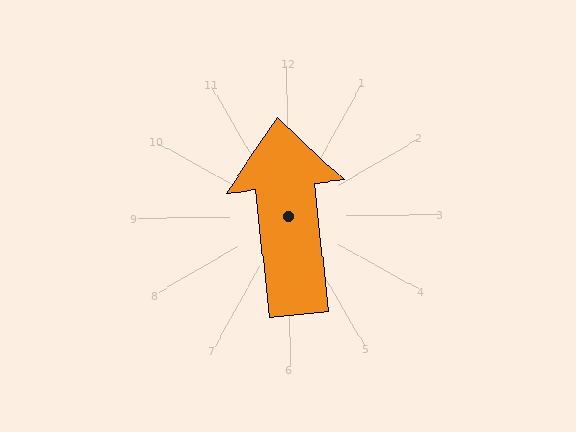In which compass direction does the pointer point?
North.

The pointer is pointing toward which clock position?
Roughly 12 o'clock.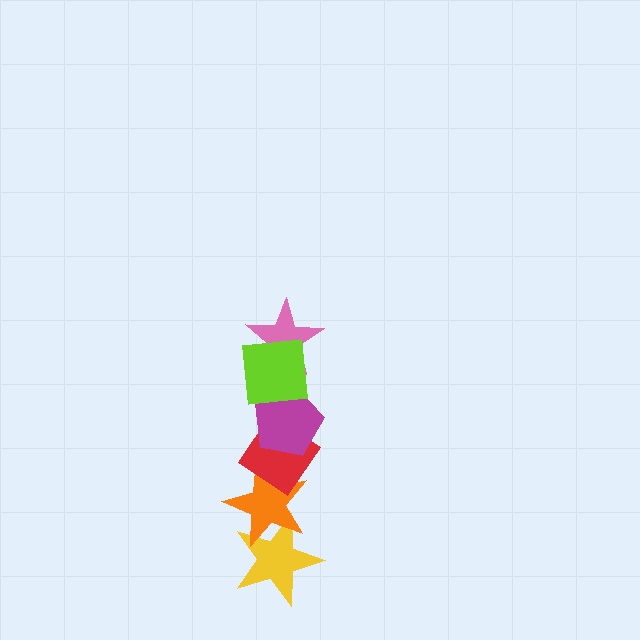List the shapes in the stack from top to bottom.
From top to bottom: the lime square, the pink star, the magenta pentagon, the red diamond, the orange star, the yellow star.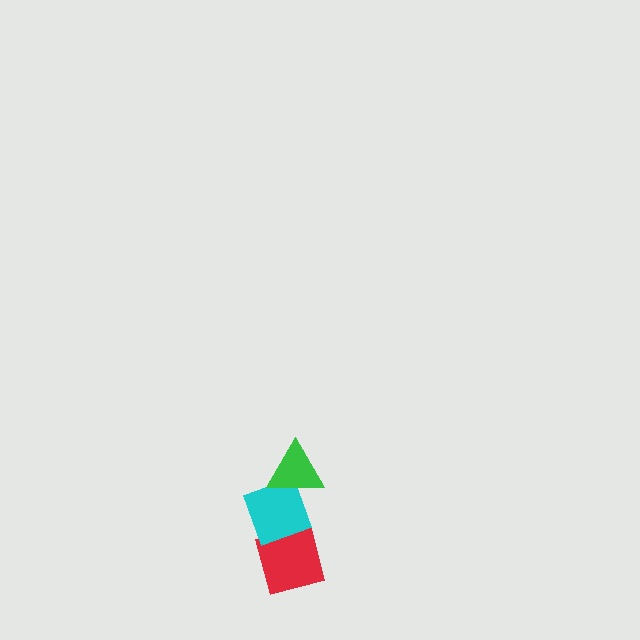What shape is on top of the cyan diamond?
The green triangle is on top of the cyan diamond.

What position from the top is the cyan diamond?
The cyan diamond is 2nd from the top.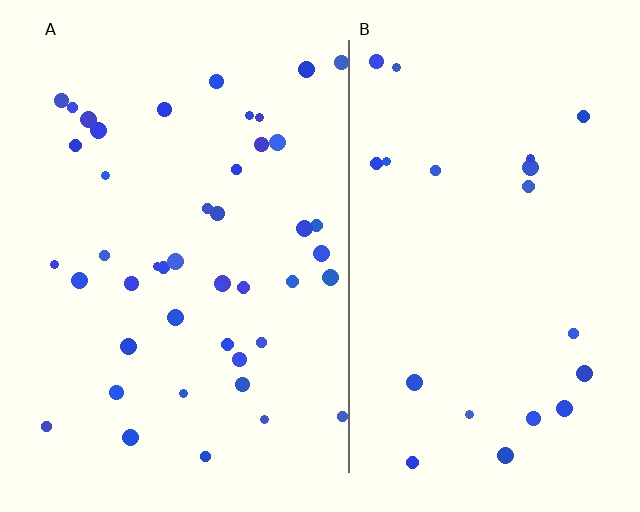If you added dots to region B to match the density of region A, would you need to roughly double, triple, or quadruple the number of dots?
Approximately double.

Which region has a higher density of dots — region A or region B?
A (the left).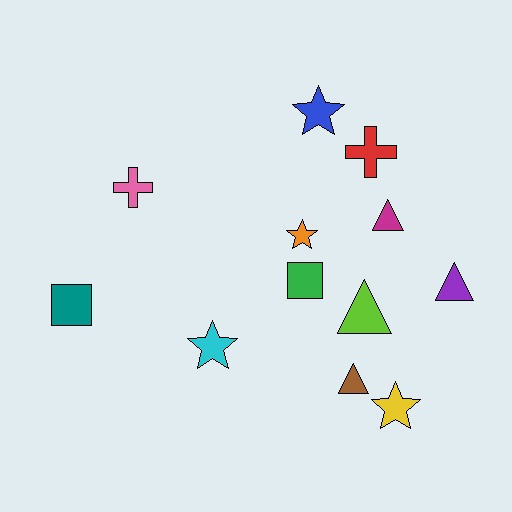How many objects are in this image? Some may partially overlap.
There are 12 objects.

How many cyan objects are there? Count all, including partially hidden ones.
There is 1 cyan object.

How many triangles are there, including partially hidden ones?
There are 4 triangles.